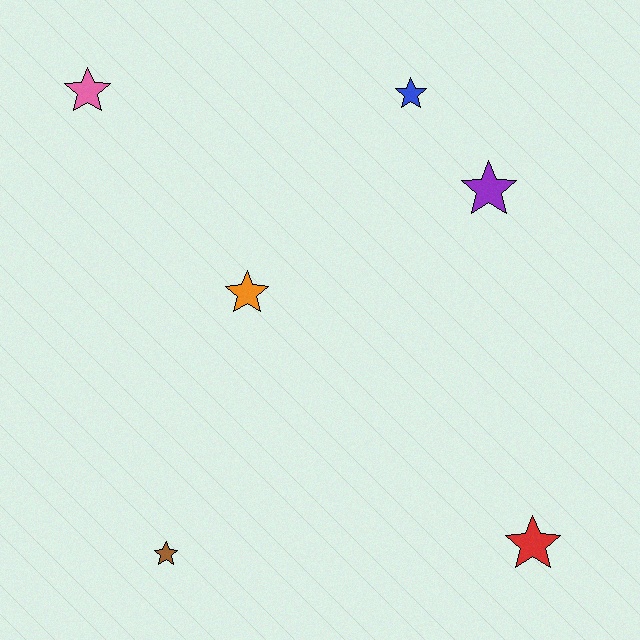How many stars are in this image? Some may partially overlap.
There are 6 stars.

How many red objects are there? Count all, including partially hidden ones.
There is 1 red object.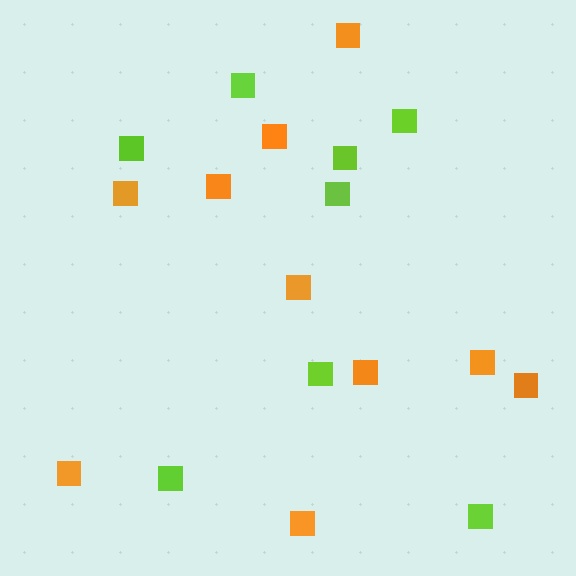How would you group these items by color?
There are 2 groups: one group of lime squares (8) and one group of orange squares (10).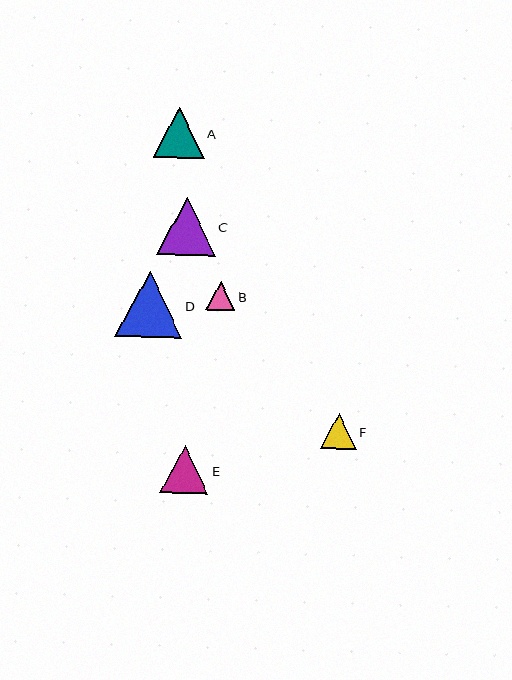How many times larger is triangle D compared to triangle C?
Triangle D is approximately 1.1 times the size of triangle C.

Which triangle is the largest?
Triangle D is the largest with a size of approximately 66 pixels.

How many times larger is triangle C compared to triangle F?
Triangle C is approximately 1.6 times the size of triangle F.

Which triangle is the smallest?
Triangle B is the smallest with a size of approximately 29 pixels.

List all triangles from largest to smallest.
From largest to smallest: D, C, A, E, F, B.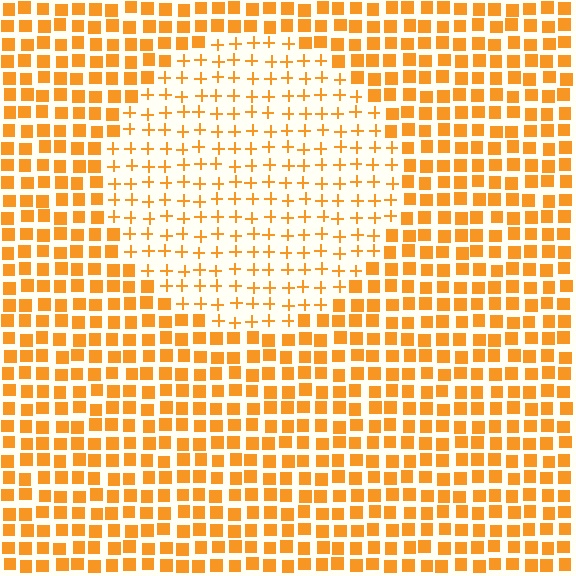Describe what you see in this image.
The image is filled with small orange elements arranged in a uniform grid. A circle-shaped region contains plus signs, while the surrounding area contains squares. The boundary is defined purely by the change in element shape.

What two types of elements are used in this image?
The image uses plus signs inside the circle region and squares outside it.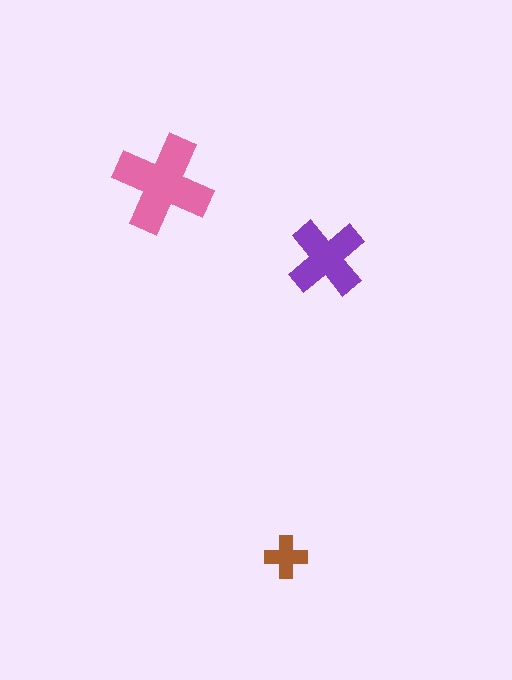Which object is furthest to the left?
The pink cross is leftmost.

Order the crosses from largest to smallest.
the pink one, the purple one, the brown one.